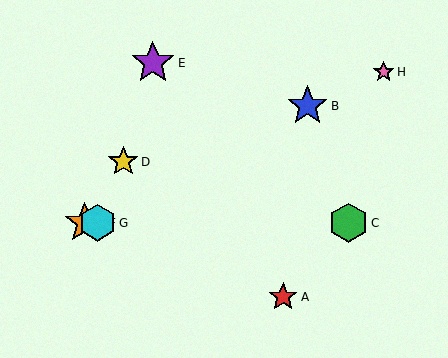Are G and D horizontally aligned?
No, G is at y≈223 and D is at y≈162.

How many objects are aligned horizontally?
3 objects (C, F, G) are aligned horizontally.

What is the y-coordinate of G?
Object G is at y≈223.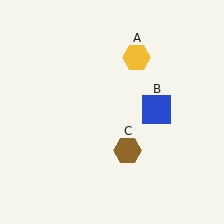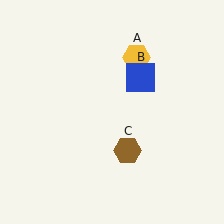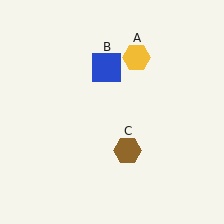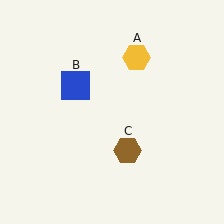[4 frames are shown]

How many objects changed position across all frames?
1 object changed position: blue square (object B).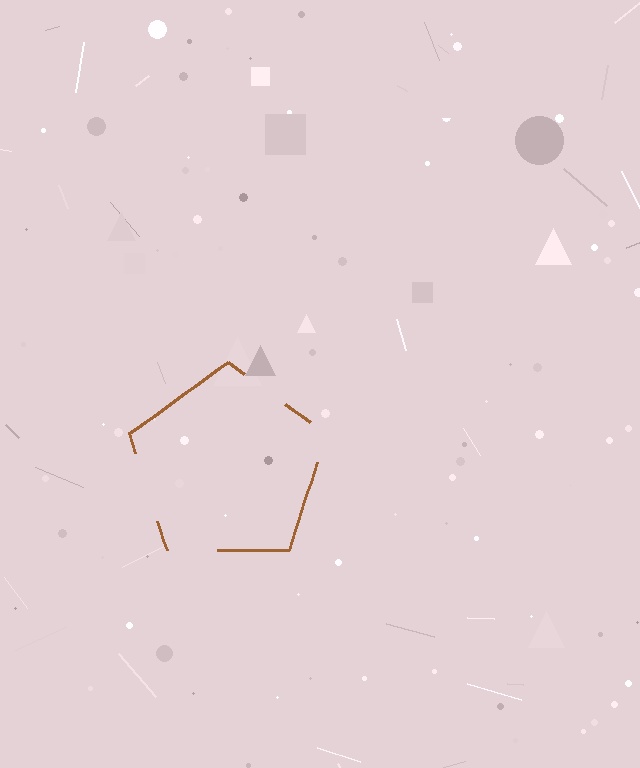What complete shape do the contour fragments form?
The contour fragments form a pentagon.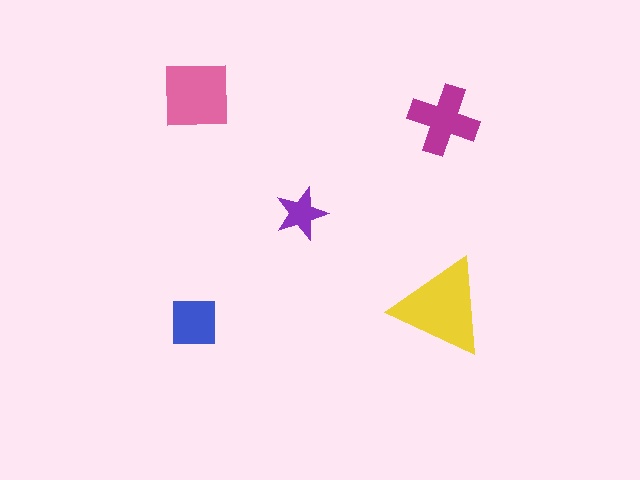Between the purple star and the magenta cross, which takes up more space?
The magenta cross.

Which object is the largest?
The yellow triangle.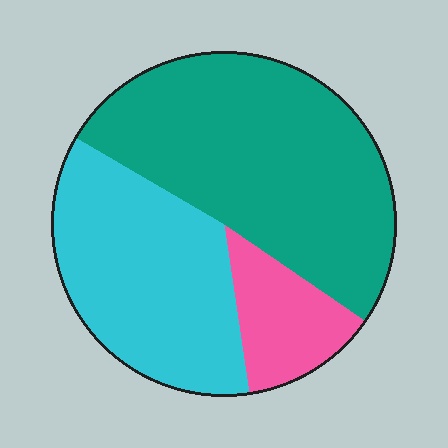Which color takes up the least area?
Pink, at roughly 15%.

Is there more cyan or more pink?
Cyan.